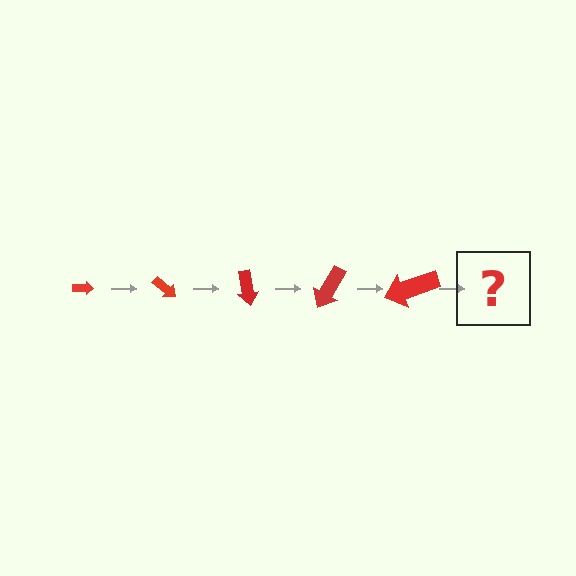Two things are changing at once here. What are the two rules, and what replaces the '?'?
The two rules are that the arrow grows larger each step and it rotates 40 degrees each step. The '?' should be an arrow, larger than the previous one and rotated 200 degrees from the start.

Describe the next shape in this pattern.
It should be an arrow, larger than the previous one and rotated 200 degrees from the start.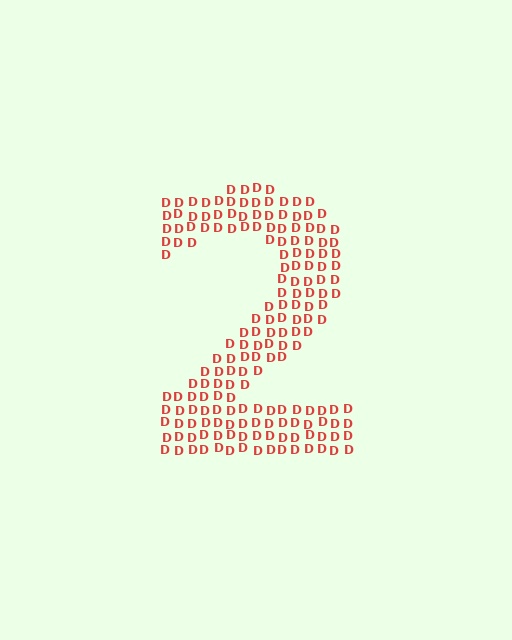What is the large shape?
The large shape is the digit 2.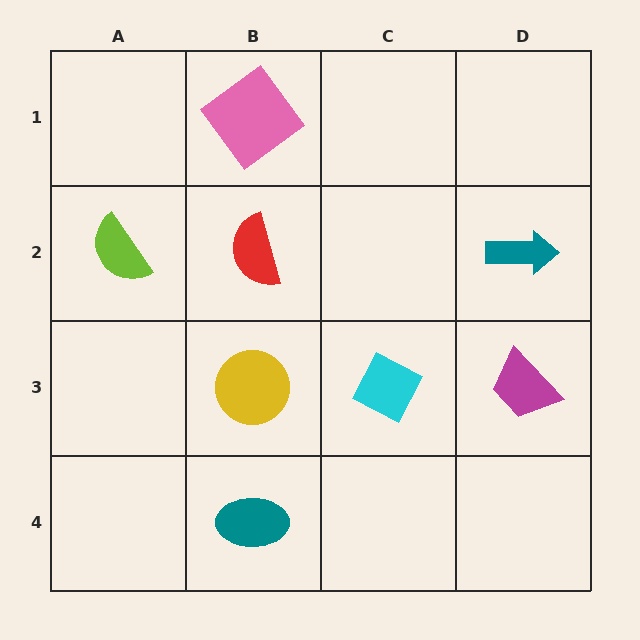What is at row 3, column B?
A yellow circle.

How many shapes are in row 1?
1 shape.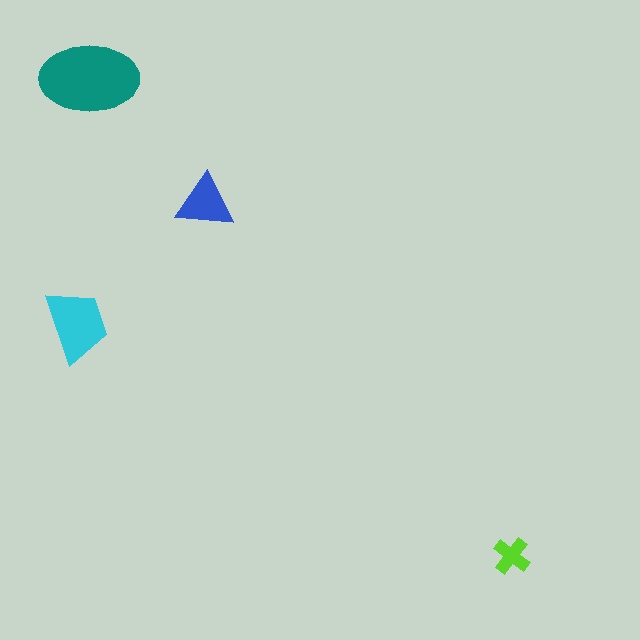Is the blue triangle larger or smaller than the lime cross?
Larger.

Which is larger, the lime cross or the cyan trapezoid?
The cyan trapezoid.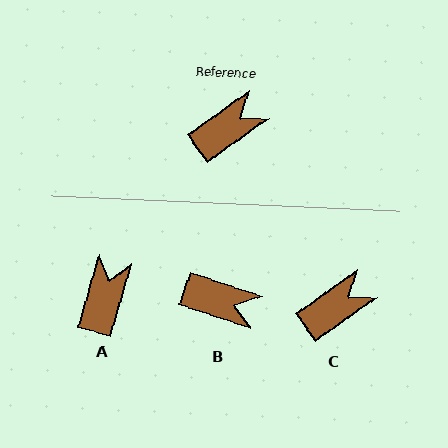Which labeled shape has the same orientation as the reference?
C.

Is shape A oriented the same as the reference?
No, it is off by about 39 degrees.